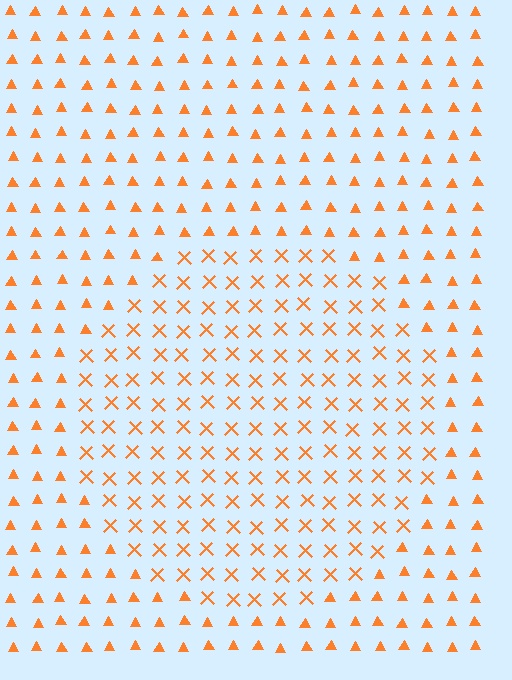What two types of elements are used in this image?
The image uses X marks inside the circle region and triangles outside it.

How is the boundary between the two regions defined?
The boundary is defined by a change in element shape: X marks inside vs. triangles outside. All elements share the same color and spacing.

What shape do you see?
I see a circle.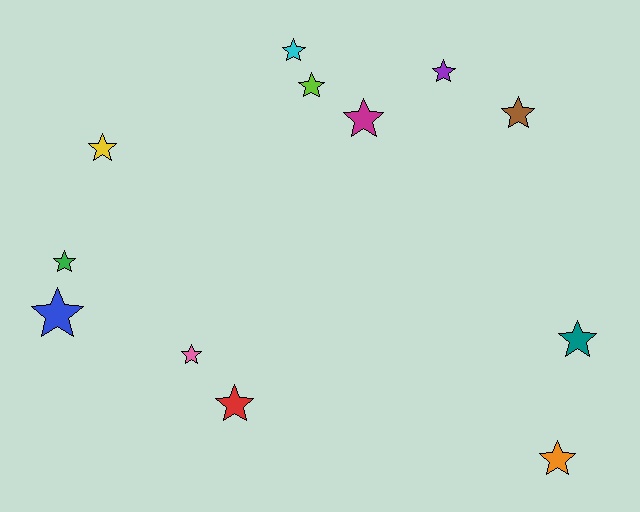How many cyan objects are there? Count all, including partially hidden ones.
There is 1 cyan object.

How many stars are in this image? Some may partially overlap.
There are 12 stars.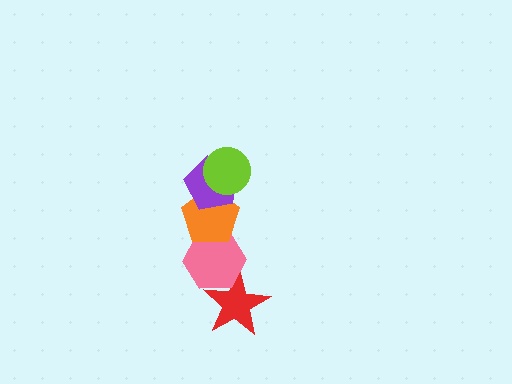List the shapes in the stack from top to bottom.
From top to bottom: the lime circle, the purple pentagon, the orange pentagon, the pink hexagon, the red star.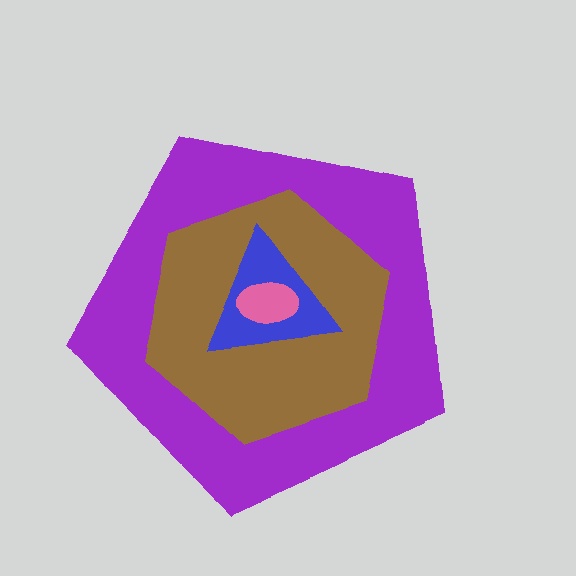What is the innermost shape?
The pink ellipse.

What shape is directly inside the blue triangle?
The pink ellipse.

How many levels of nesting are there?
4.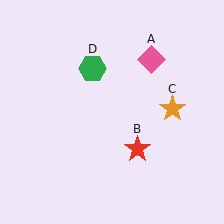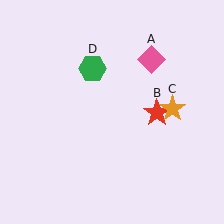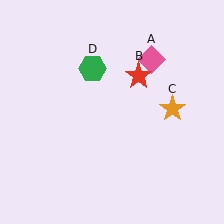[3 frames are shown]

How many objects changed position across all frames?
1 object changed position: red star (object B).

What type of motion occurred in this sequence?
The red star (object B) rotated counterclockwise around the center of the scene.